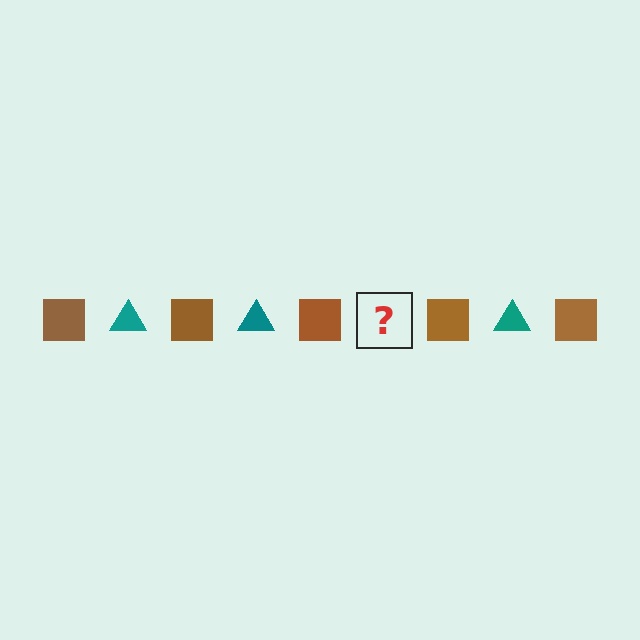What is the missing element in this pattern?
The missing element is a teal triangle.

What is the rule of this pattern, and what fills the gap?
The rule is that the pattern alternates between brown square and teal triangle. The gap should be filled with a teal triangle.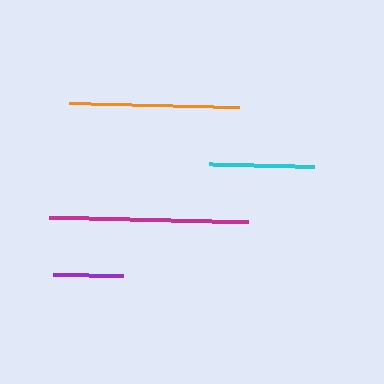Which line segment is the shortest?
The purple line is the shortest at approximately 71 pixels.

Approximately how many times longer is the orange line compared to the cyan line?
The orange line is approximately 1.6 times the length of the cyan line.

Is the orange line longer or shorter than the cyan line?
The orange line is longer than the cyan line.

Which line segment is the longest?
The magenta line is the longest at approximately 199 pixels.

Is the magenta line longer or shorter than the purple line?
The magenta line is longer than the purple line.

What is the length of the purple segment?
The purple segment is approximately 71 pixels long.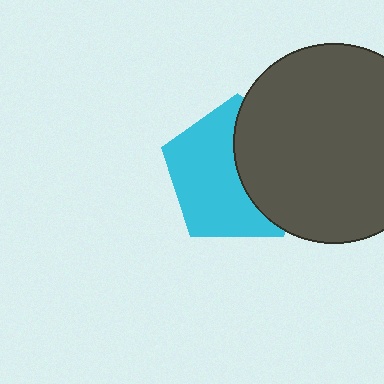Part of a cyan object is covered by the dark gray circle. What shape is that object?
It is a pentagon.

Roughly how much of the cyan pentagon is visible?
About half of it is visible (roughly 58%).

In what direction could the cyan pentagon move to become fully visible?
The cyan pentagon could move left. That would shift it out from behind the dark gray circle entirely.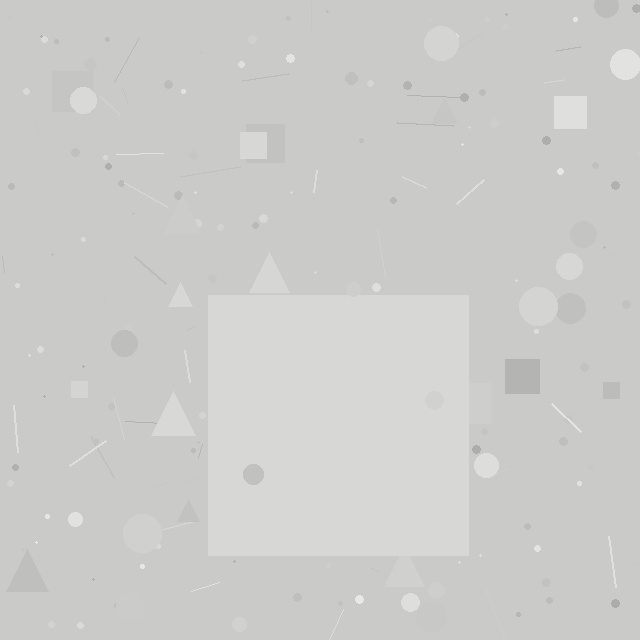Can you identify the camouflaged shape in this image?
The camouflaged shape is a square.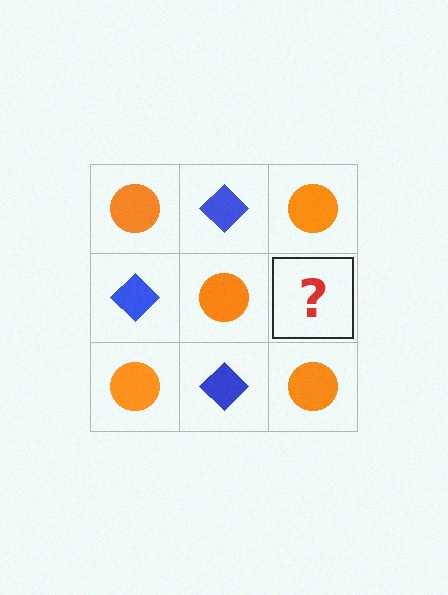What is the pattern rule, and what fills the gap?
The rule is that it alternates orange circle and blue diamond in a checkerboard pattern. The gap should be filled with a blue diamond.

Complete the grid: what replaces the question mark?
The question mark should be replaced with a blue diamond.